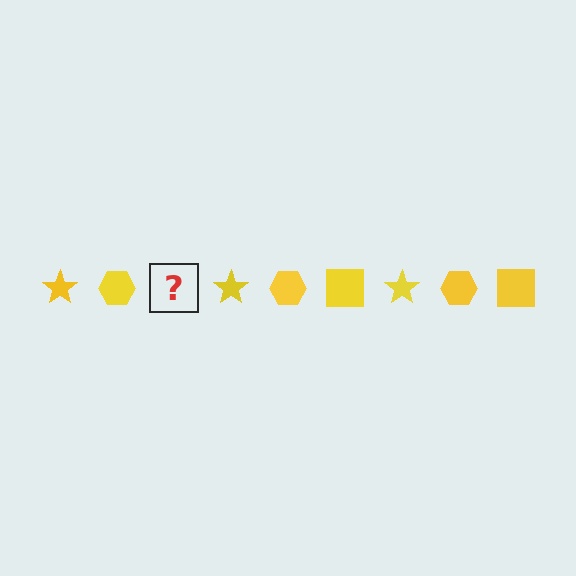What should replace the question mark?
The question mark should be replaced with a yellow square.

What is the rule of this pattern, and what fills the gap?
The rule is that the pattern cycles through star, hexagon, square shapes in yellow. The gap should be filled with a yellow square.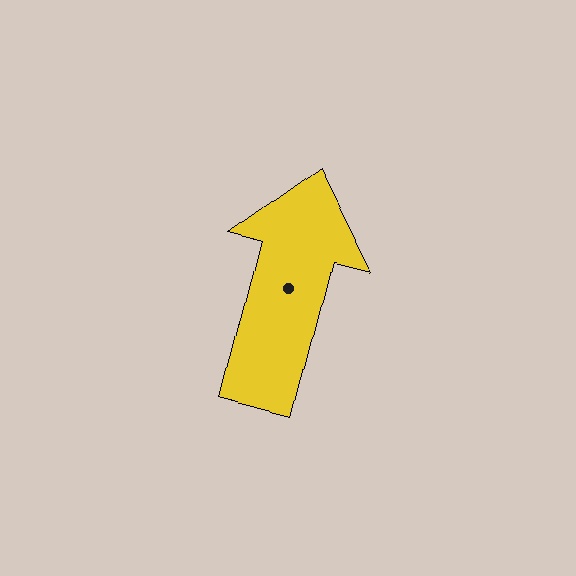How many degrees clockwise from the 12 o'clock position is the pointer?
Approximately 14 degrees.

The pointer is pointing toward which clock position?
Roughly 12 o'clock.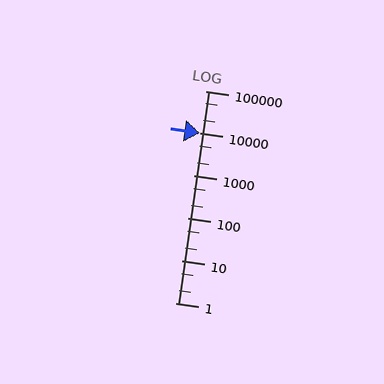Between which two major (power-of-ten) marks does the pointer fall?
The pointer is between 10000 and 100000.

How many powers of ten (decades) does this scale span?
The scale spans 5 decades, from 1 to 100000.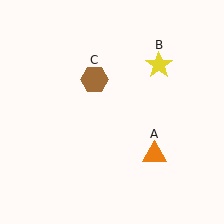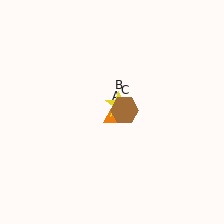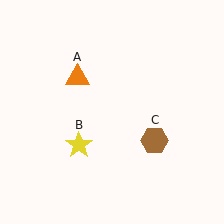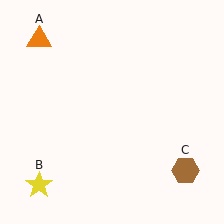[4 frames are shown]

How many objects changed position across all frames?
3 objects changed position: orange triangle (object A), yellow star (object B), brown hexagon (object C).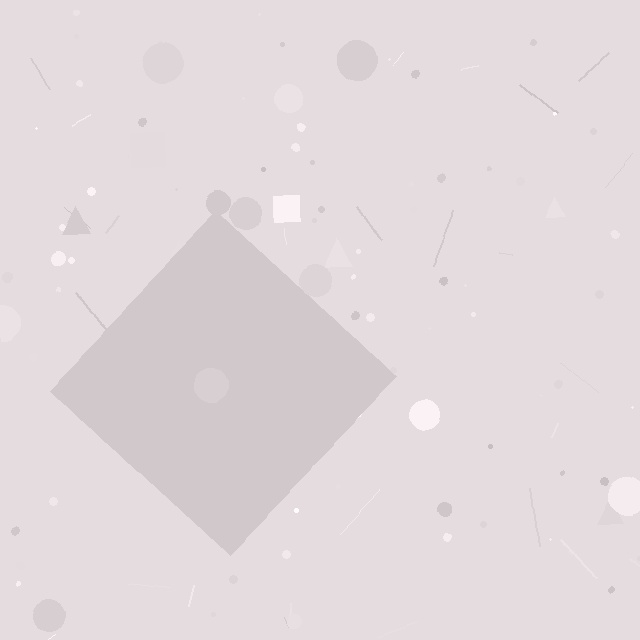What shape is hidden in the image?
A diamond is hidden in the image.